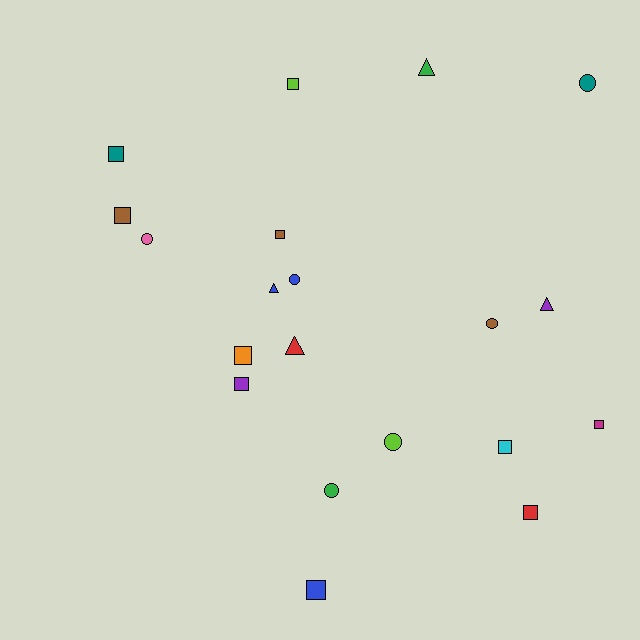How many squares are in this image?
There are 10 squares.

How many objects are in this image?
There are 20 objects.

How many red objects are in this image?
There are 2 red objects.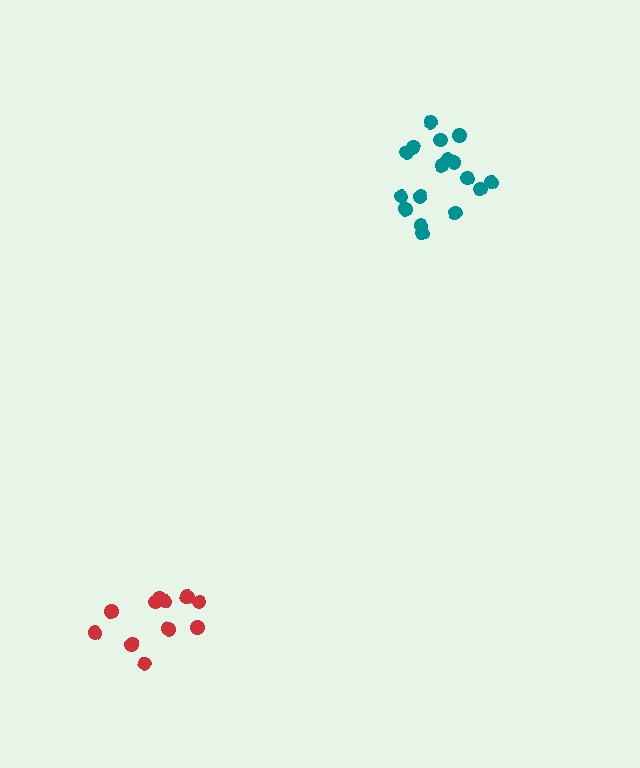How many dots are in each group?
Group 1: 17 dots, Group 2: 11 dots (28 total).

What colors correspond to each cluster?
The clusters are colored: teal, red.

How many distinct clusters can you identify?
There are 2 distinct clusters.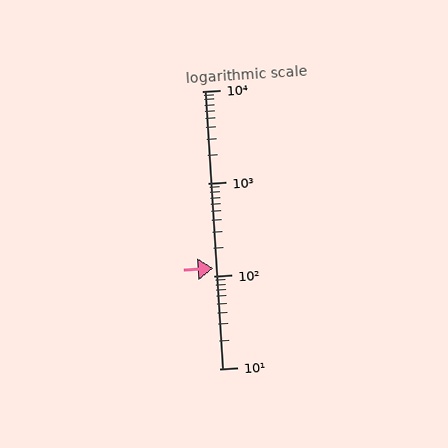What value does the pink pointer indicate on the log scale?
The pointer indicates approximately 120.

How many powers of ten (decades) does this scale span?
The scale spans 3 decades, from 10 to 10000.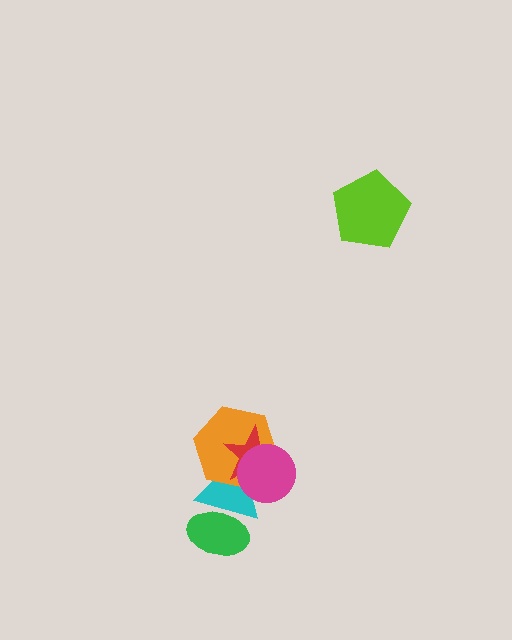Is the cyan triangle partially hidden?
Yes, it is partially covered by another shape.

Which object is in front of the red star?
The magenta circle is in front of the red star.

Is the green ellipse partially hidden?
Yes, it is partially covered by another shape.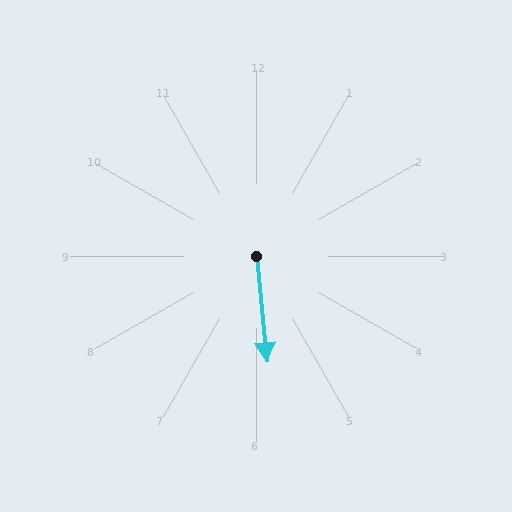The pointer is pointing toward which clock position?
Roughly 6 o'clock.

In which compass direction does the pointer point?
South.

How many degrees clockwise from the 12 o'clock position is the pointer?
Approximately 174 degrees.